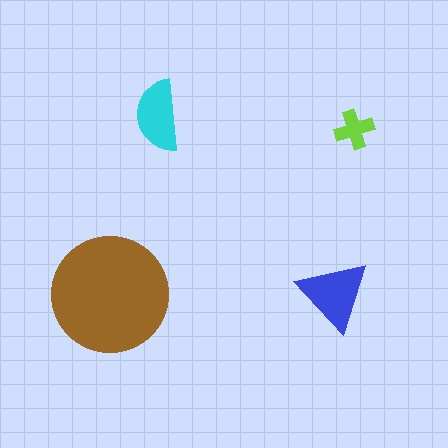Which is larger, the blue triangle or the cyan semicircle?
The blue triangle.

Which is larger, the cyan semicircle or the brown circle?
The brown circle.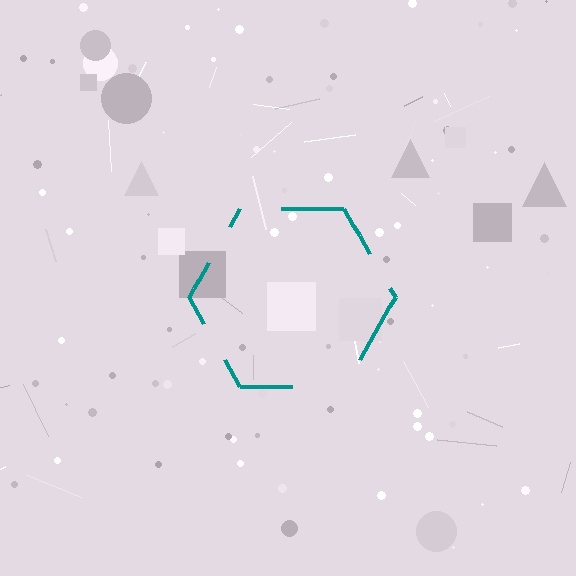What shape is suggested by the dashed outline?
The dashed outline suggests a hexagon.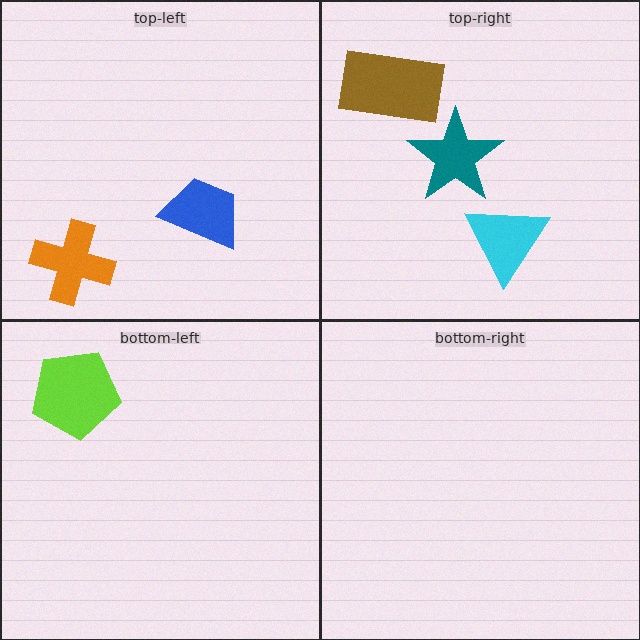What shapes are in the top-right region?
The brown rectangle, the teal star, the cyan triangle.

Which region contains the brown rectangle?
The top-right region.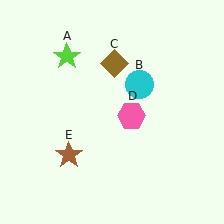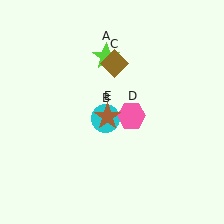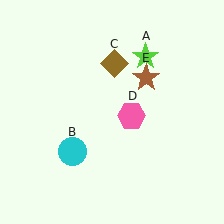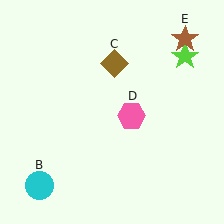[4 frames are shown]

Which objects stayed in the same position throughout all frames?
Brown diamond (object C) and pink hexagon (object D) remained stationary.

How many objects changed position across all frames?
3 objects changed position: lime star (object A), cyan circle (object B), brown star (object E).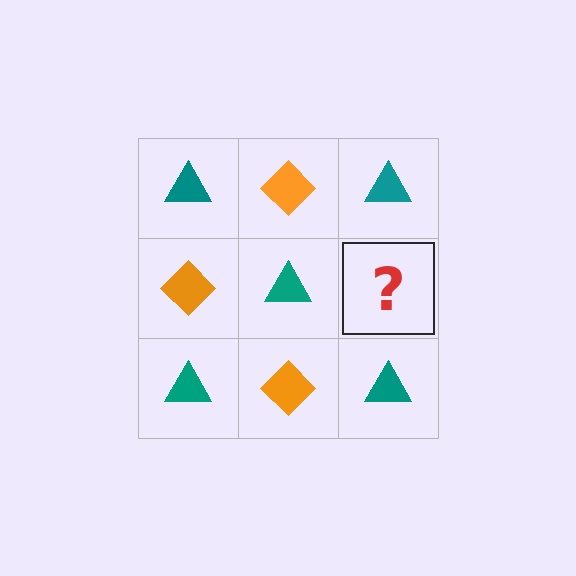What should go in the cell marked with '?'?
The missing cell should contain an orange diamond.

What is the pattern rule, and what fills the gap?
The rule is that it alternates teal triangle and orange diamond in a checkerboard pattern. The gap should be filled with an orange diamond.